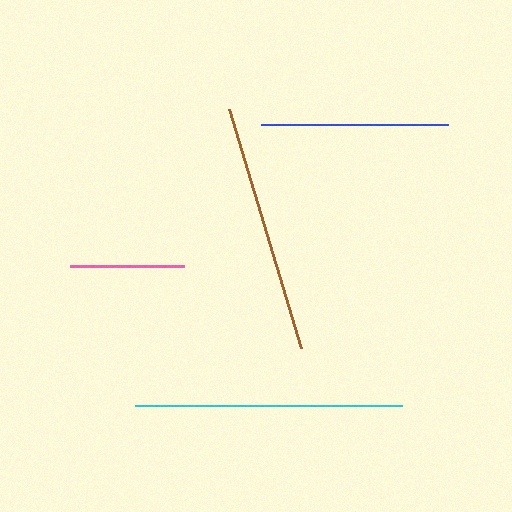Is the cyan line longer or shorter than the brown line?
The cyan line is longer than the brown line.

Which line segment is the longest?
The cyan line is the longest at approximately 267 pixels.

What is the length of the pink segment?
The pink segment is approximately 113 pixels long.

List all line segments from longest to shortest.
From longest to shortest: cyan, brown, blue, pink.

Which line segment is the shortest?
The pink line is the shortest at approximately 113 pixels.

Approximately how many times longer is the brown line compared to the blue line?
The brown line is approximately 1.3 times the length of the blue line.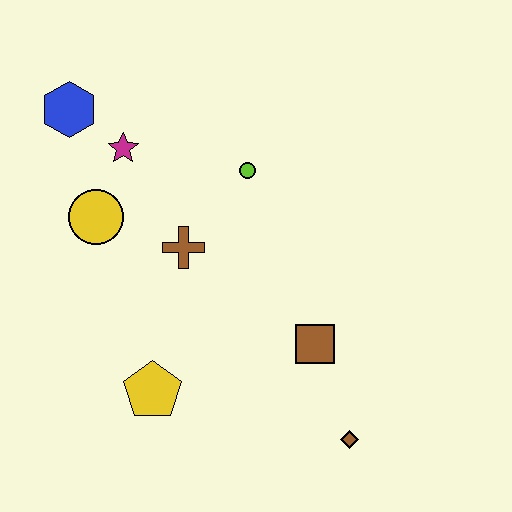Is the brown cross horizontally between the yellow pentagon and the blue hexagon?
No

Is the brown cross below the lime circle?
Yes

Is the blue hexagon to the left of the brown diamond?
Yes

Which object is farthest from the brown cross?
The brown diamond is farthest from the brown cross.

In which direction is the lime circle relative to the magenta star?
The lime circle is to the right of the magenta star.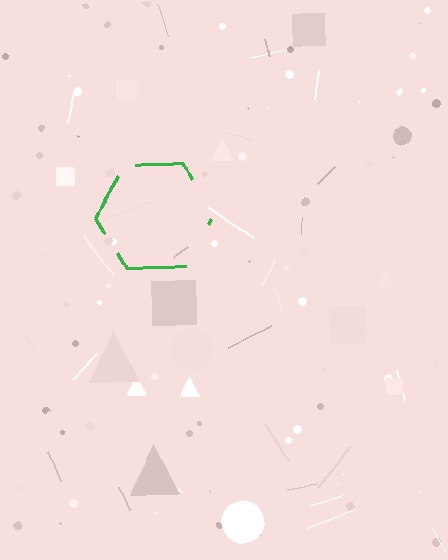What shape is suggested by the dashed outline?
The dashed outline suggests a hexagon.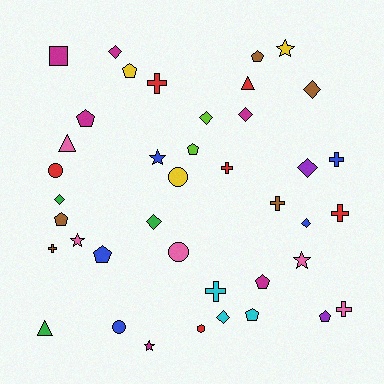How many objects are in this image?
There are 40 objects.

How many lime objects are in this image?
There are 2 lime objects.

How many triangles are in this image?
There are 3 triangles.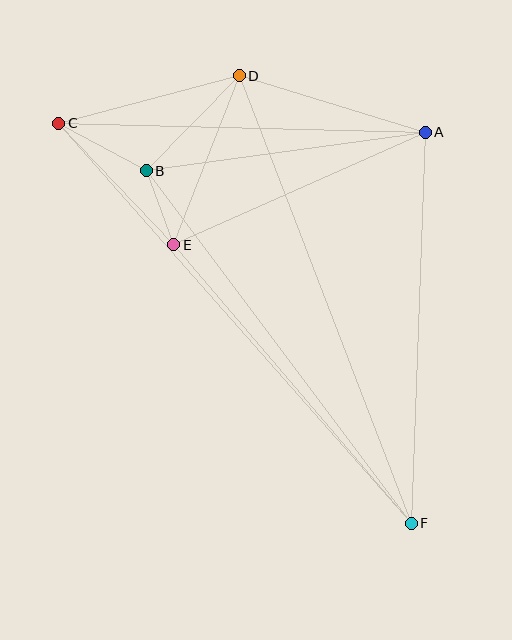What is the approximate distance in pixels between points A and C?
The distance between A and C is approximately 367 pixels.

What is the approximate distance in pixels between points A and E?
The distance between A and E is approximately 276 pixels.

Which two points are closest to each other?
Points B and E are closest to each other.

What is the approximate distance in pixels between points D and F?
The distance between D and F is approximately 479 pixels.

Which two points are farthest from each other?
Points C and F are farthest from each other.